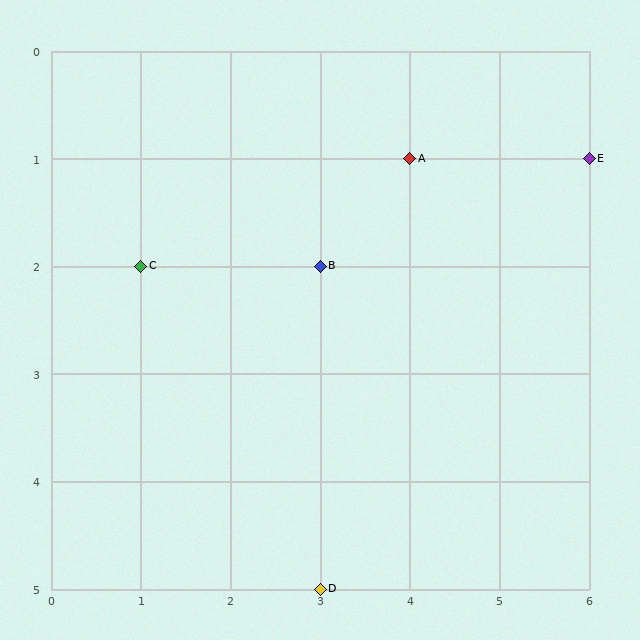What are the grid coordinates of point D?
Point D is at grid coordinates (3, 5).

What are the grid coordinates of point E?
Point E is at grid coordinates (6, 1).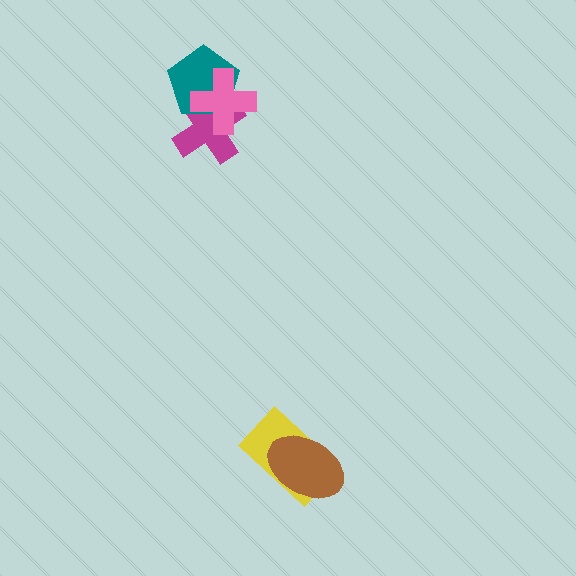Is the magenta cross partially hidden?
Yes, it is partially covered by another shape.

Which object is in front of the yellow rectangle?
The brown ellipse is in front of the yellow rectangle.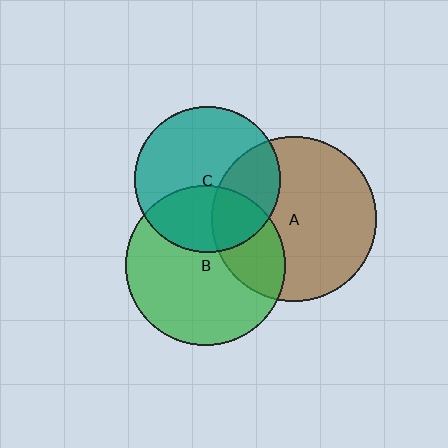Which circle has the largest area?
Circle A (brown).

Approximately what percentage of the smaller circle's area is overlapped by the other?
Approximately 30%.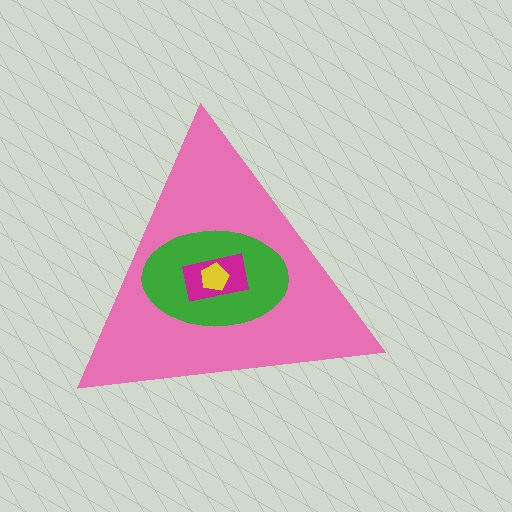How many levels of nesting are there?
4.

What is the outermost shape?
The pink triangle.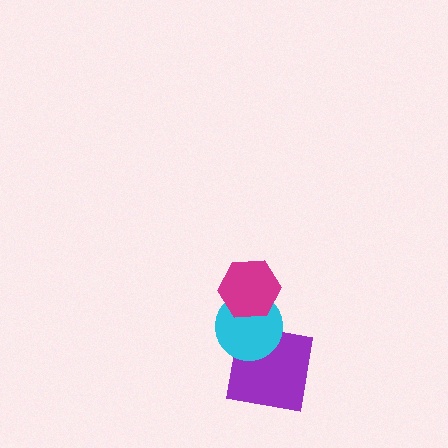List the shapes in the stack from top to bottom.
From top to bottom: the magenta hexagon, the cyan circle, the purple square.